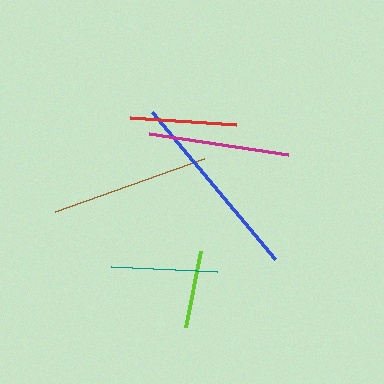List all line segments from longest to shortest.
From longest to shortest: blue, brown, magenta, red, teal, lime.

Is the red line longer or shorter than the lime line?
The red line is longer than the lime line.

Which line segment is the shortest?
The lime line is the shortest at approximately 77 pixels.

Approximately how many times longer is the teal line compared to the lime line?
The teal line is approximately 1.4 times the length of the lime line.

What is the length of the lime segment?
The lime segment is approximately 77 pixels long.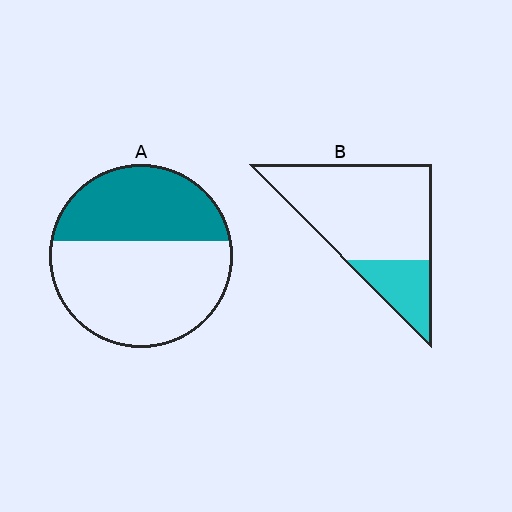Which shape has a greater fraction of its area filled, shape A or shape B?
Shape A.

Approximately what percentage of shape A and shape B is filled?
A is approximately 40% and B is approximately 25%.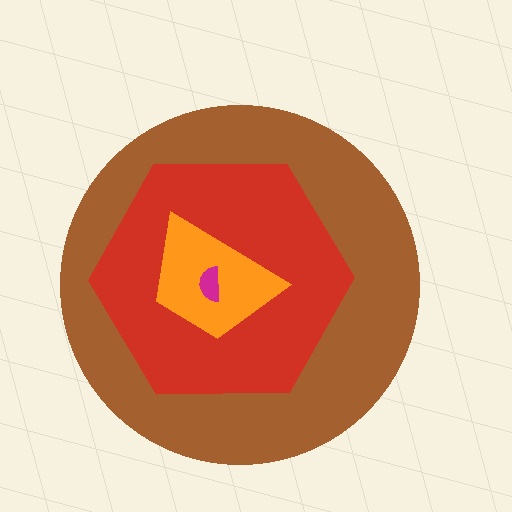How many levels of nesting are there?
4.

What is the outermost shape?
The brown circle.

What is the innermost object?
The magenta semicircle.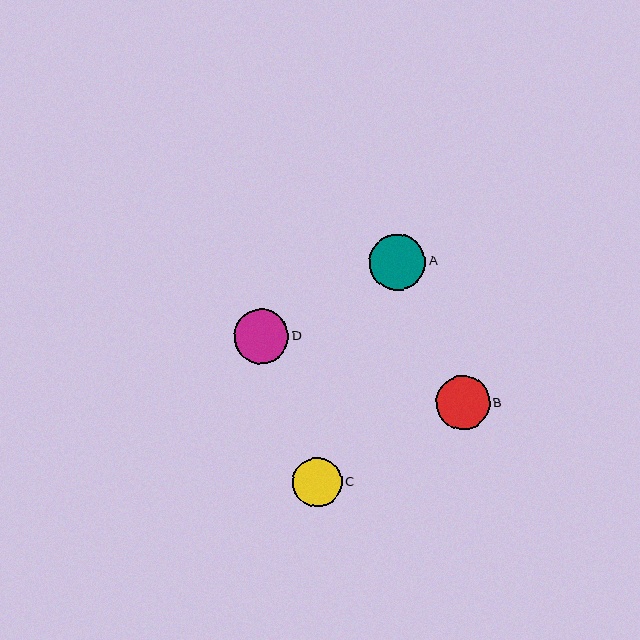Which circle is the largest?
Circle A is the largest with a size of approximately 56 pixels.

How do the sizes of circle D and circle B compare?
Circle D and circle B are approximately the same size.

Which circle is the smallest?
Circle C is the smallest with a size of approximately 50 pixels.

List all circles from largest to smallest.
From largest to smallest: A, D, B, C.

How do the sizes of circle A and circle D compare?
Circle A and circle D are approximately the same size.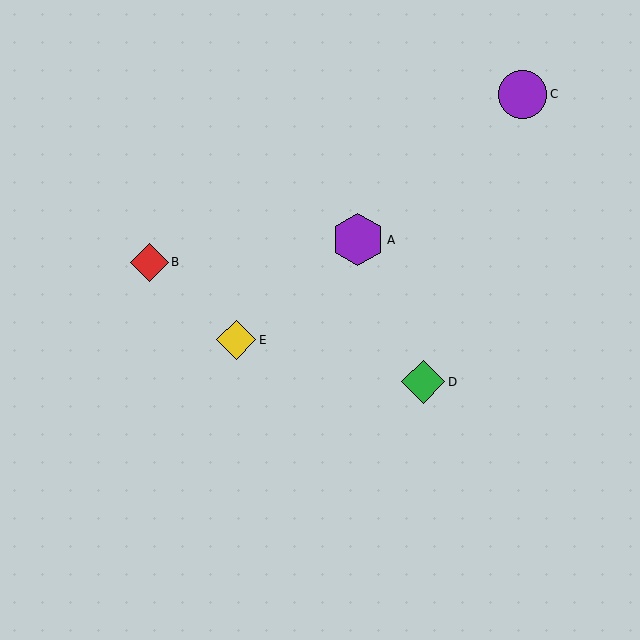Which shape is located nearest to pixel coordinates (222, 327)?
The yellow diamond (labeled E) at (236, 340) is nearest to that location.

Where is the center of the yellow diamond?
The center of the yellow diamond is at (236, 340).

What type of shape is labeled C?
Shape C is a purple circle.